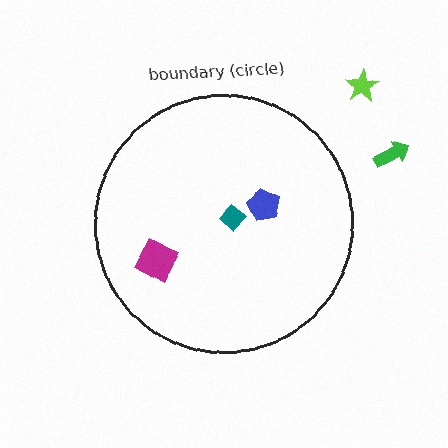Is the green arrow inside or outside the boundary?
Outside.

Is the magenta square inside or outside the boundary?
Inside.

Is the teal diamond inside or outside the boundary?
Inside.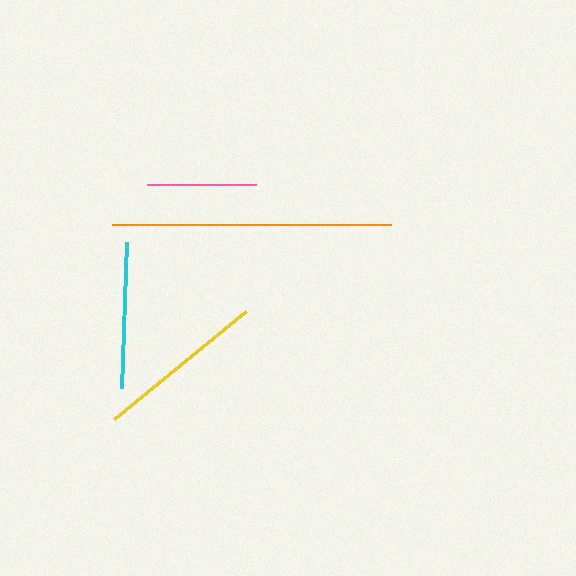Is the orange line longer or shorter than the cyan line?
The orange line is longer than the cyan line.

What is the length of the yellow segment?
The yellow segment is approximately 170 pixels long.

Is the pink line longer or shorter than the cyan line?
The cyan line is longer than the pink line.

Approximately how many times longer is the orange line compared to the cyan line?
The orange line is approximately 1.9 times the length of the cyan line.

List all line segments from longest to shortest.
From longest to shortest: orange, yellow, cyan, pink.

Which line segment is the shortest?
The pink line is the shortest at approximately 109 pixels.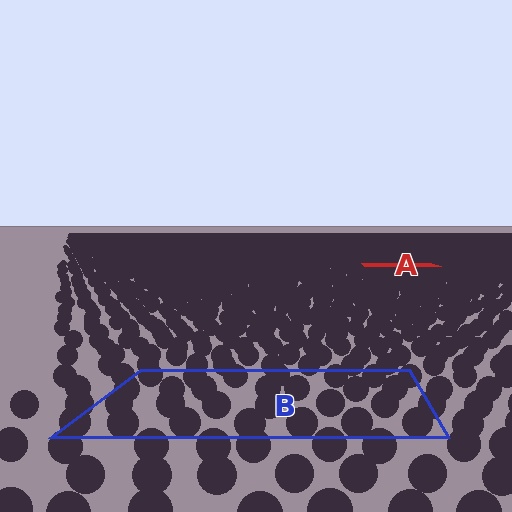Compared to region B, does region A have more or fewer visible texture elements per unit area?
Region A has more texture elements per unit area — they are packed more densely because it is farther away.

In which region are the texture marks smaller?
The texture marks are smaller in region A, because it is farther away.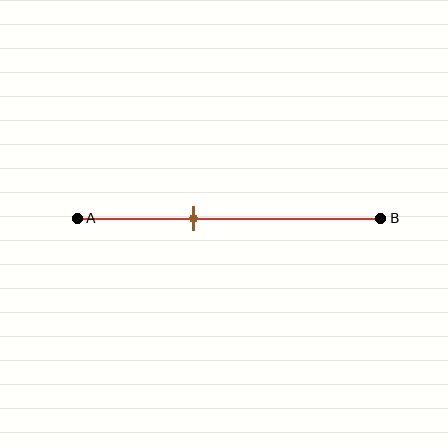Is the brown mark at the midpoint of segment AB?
No, the mark is at about 40% from A, not at the 50% midpoint.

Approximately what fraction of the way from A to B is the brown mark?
The brown mark is approximately 40% of the way from A to B.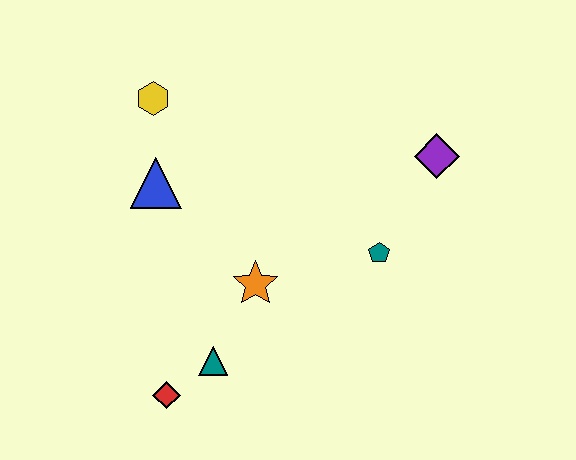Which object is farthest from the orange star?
The purple diamond is farthest from the orange star.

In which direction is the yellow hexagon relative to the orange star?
The yellow hexagon is above the orange star.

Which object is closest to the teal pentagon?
The purple diamond is closest to the teal pentagon.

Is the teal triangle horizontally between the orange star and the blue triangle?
Yes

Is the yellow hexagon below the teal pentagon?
No